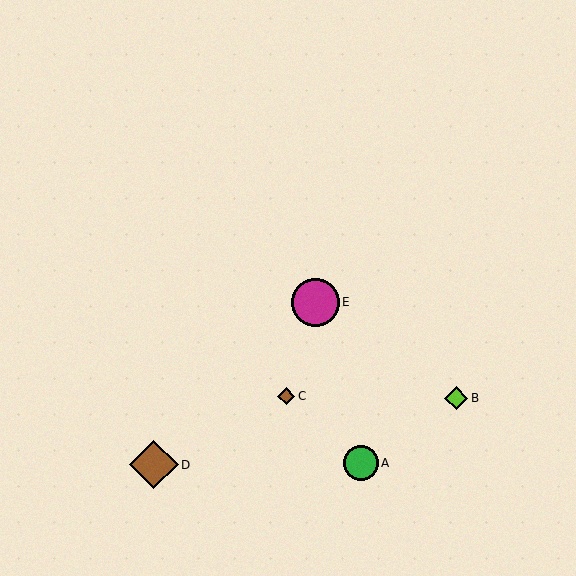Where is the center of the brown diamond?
The center of the brown diamond is at (154, 465).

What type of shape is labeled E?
Shape E is a magenta circle.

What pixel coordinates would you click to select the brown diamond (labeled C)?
Click at (286, 396) to select the brown diamond C.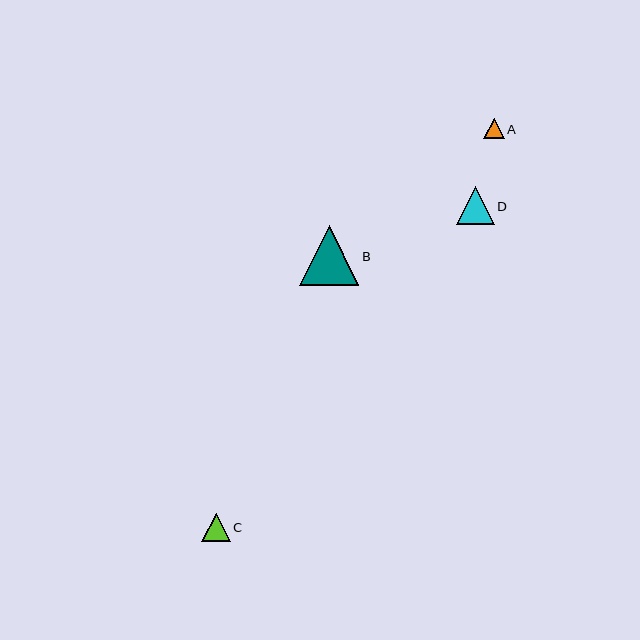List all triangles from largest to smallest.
From largest to smallest: B, D, C, A.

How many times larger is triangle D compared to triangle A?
Triangle D is approximately 1.9 times the size of triangle A.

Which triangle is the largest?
Triangle B is the largest with a size of approximately 59 pixels.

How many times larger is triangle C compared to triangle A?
Triangle C is approximately 1.4 times the size of triangle A.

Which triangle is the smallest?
Triangle A is the smallest with a size of approximately 20 pixels.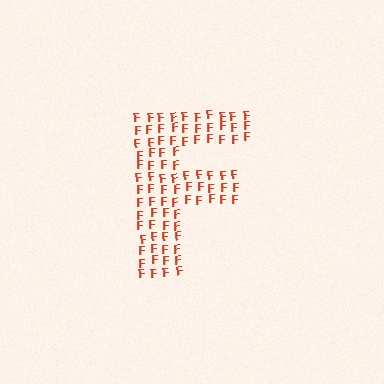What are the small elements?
The small elements are letter F's.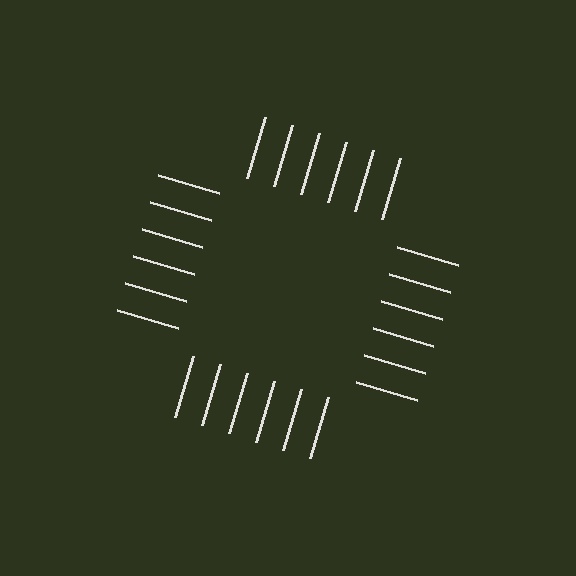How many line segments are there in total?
24 — 6 along each of the 4 edges.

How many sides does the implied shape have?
4 sides — the line-ends trace a square.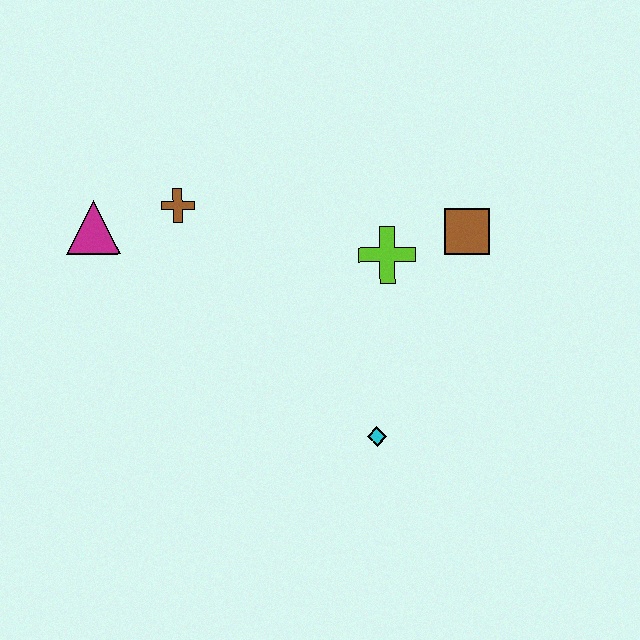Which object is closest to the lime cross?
The brown square is closest to the lime cross.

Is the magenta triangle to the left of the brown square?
Yes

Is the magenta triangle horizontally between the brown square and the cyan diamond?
No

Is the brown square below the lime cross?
No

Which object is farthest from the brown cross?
The cyan diamond is farthest from the brown cross.